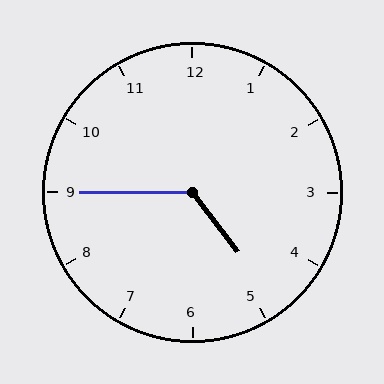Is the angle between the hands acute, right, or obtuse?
It is obtuse.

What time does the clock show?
4:45.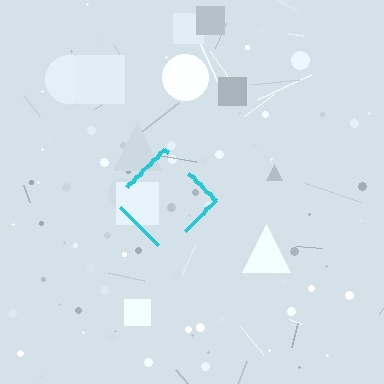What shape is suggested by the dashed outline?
The dashed outline suggests a diamond.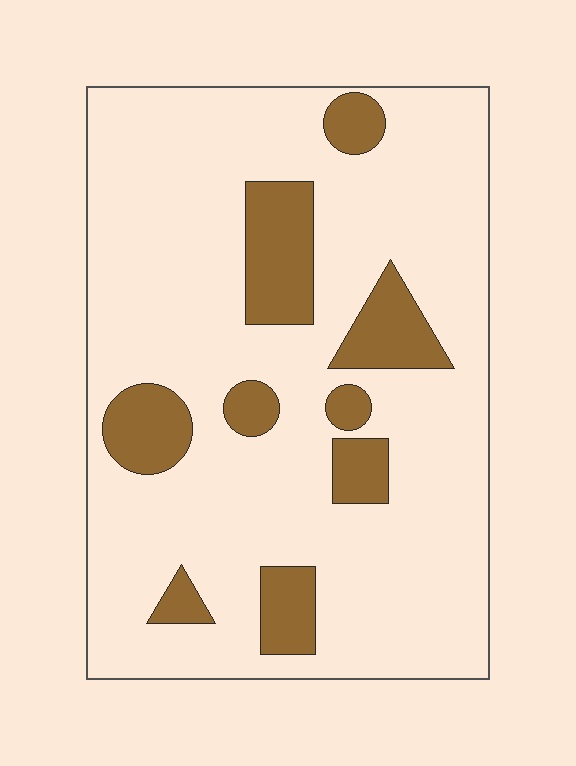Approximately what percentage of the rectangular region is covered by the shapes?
Approximately 15%.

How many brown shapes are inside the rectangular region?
9.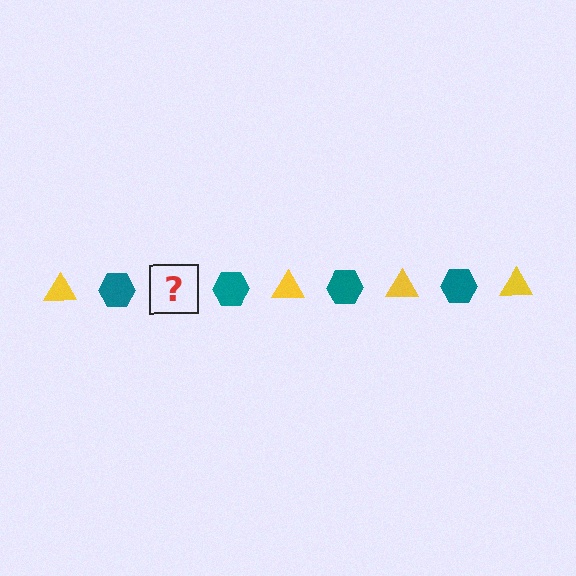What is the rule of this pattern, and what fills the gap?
The rule is that the pattern alternates between yellow triangle and teal hexagon. The gap should be filled with a yellow triangle.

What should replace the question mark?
The question mark should be replaced with a yellow triangle.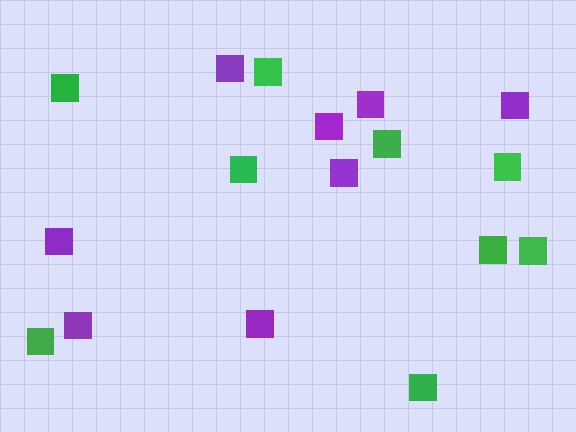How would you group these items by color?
There are 2 groups: one group of purple squares (8) and one group of green squares (9).